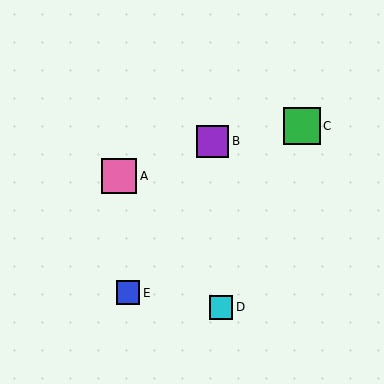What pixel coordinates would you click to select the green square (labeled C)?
Click at (302, 126) to select the green square C.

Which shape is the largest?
The green square (labeled C) is the largest.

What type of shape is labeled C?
Shape C is a green square.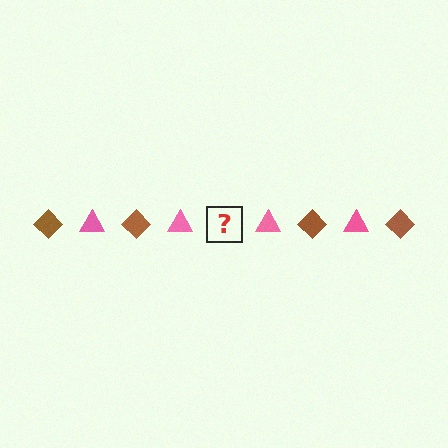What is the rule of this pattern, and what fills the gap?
The rule is that the pattern alternates between brown diamond and pink triangle. The gap should be filled with a brown diamond.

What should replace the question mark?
The question mark should be replaced with a brown diamond.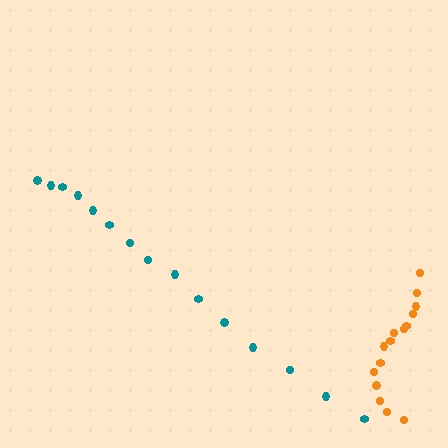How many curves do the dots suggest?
There are 2 distinct paths.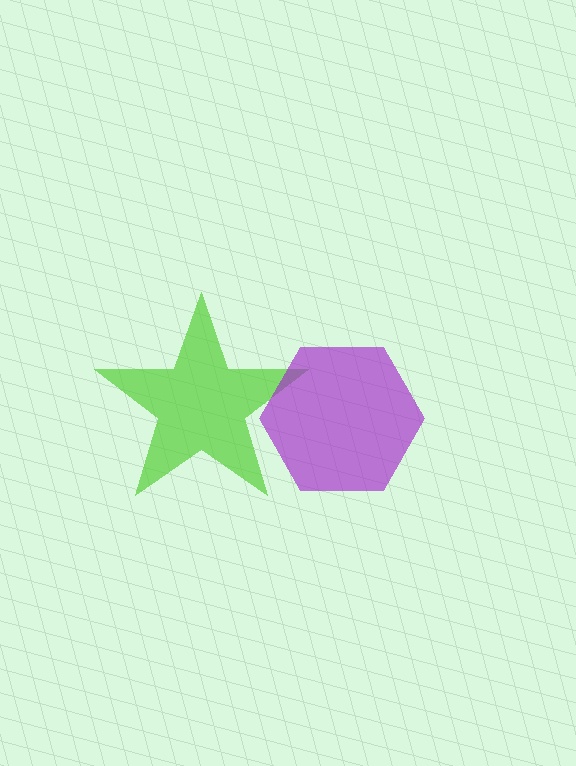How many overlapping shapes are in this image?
There are 2 overlapping shapes in the image.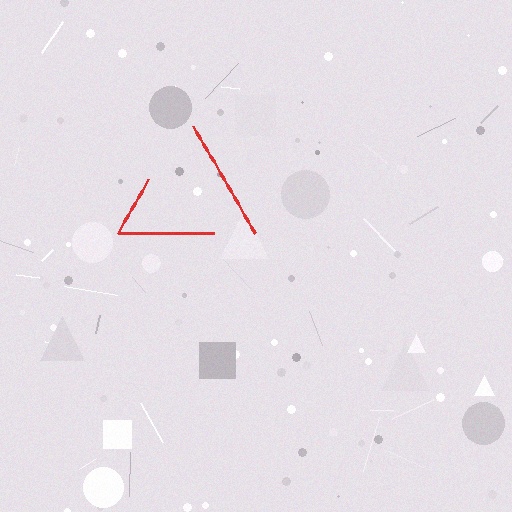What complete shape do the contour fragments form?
The contour fragments form a triangle.